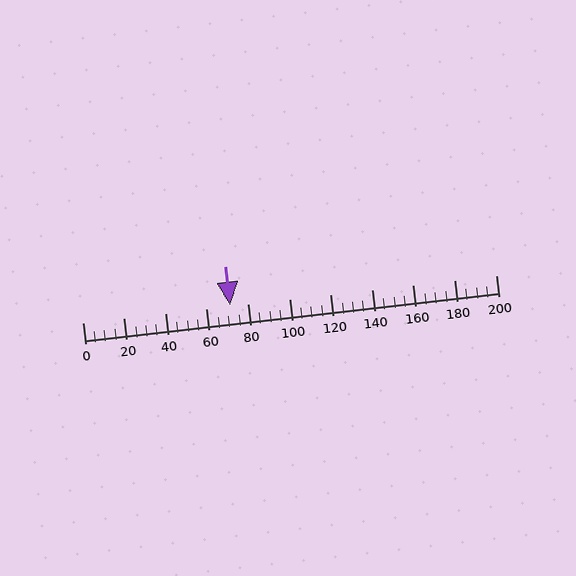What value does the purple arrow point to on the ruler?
The purple arrow points to approximately 71.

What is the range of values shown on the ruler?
The ruler shows values from 0 to 200.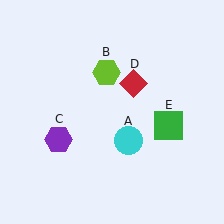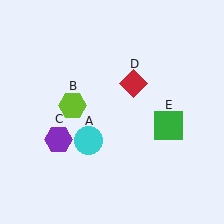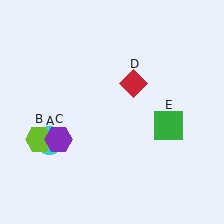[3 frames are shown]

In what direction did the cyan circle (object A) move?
The cyan circle (object A) moved left.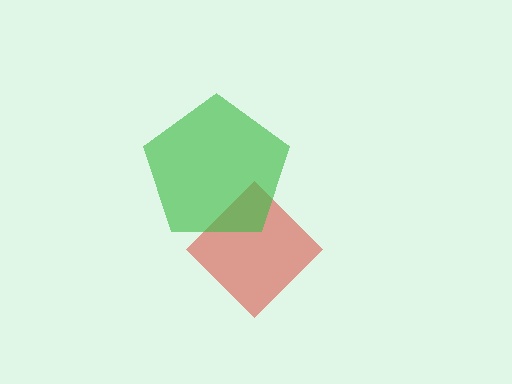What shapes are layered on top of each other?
The layered shapes are: a red diamond, a green pentagon.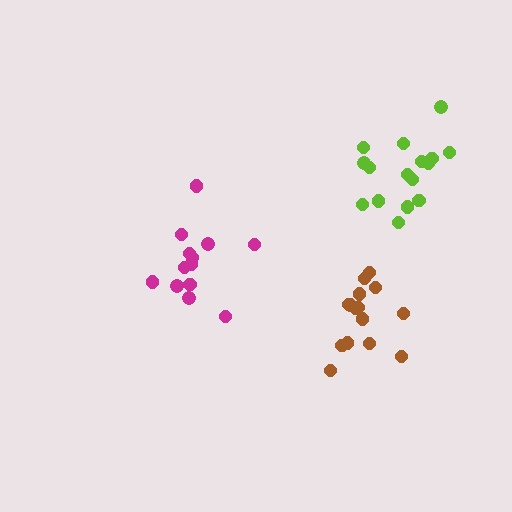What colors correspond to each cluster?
The clusters are colored: lime, magenta, brown.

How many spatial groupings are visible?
There are 3 spatial groupings.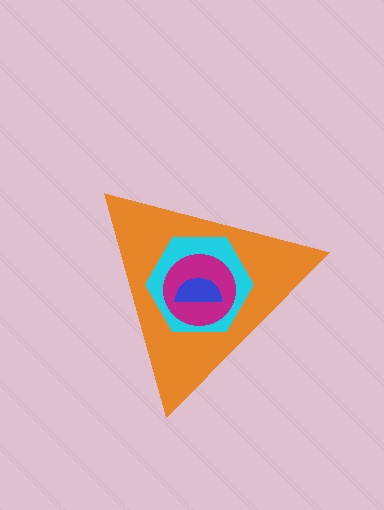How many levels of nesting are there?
4.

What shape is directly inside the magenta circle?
The blue semicircle.